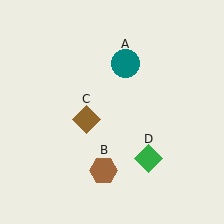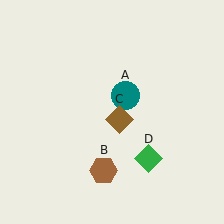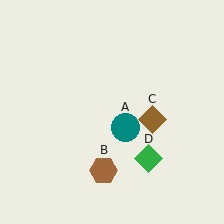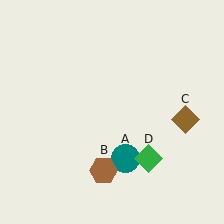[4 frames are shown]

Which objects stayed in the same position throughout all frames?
Brown hexagon (object B) and green diamond (object D) remained stationary.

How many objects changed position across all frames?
2 objects changed position: teal circle (object A), brown diamond (object C).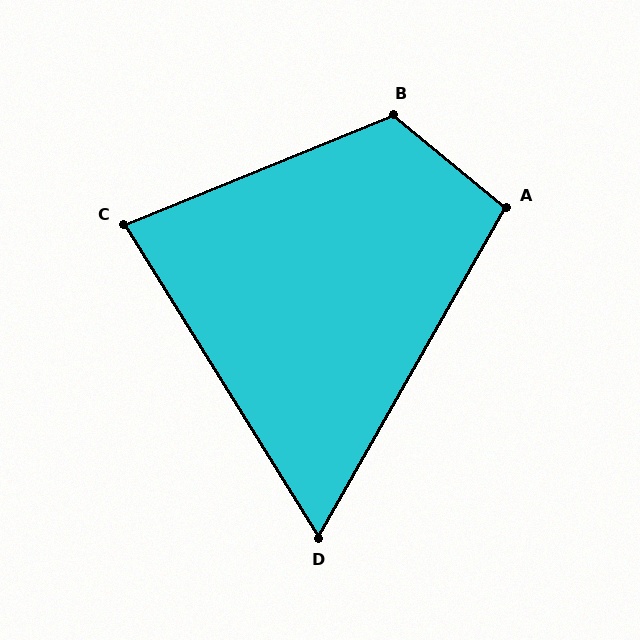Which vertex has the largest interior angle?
B, at approximately 118 degrees.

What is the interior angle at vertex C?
Approximately 80 degrees (acute).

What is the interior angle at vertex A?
Approximately 100 degrees (obtuse).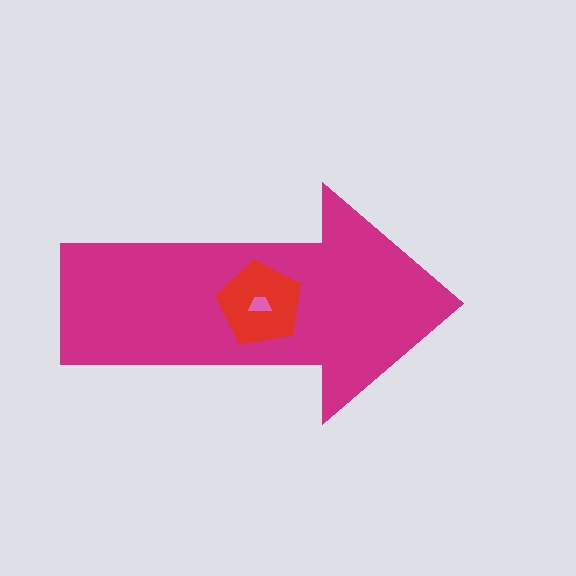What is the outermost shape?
The magenta arrow.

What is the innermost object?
The pink trapezoid.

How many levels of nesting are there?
3.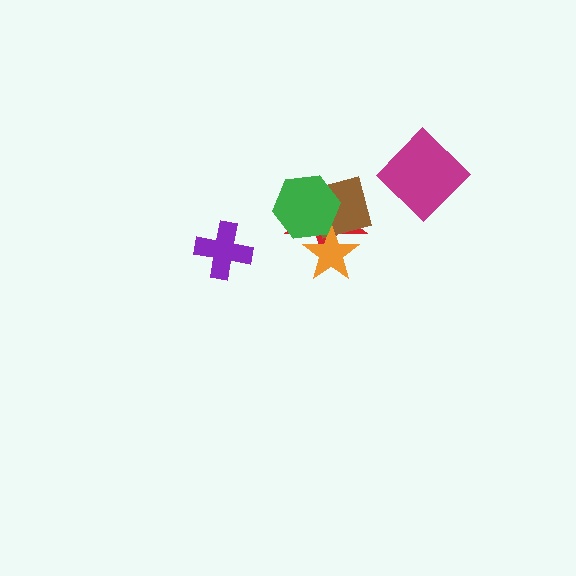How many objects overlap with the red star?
3 objects overlap with the red star.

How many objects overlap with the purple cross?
0 objects overlap with the purple cross.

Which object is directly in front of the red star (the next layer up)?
The brown square is directly in front of the red star.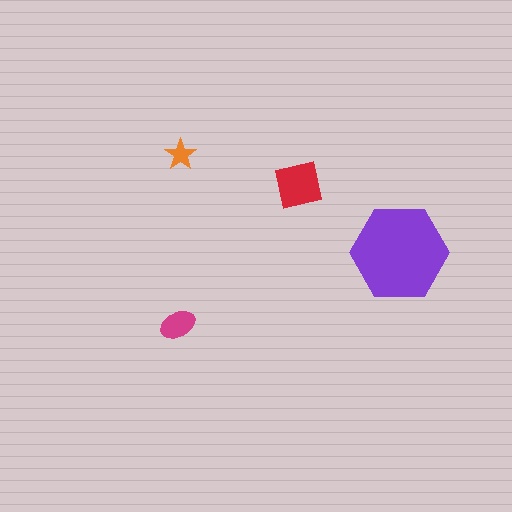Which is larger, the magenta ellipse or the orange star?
The magenta ellipse.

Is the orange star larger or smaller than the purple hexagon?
Smaller.